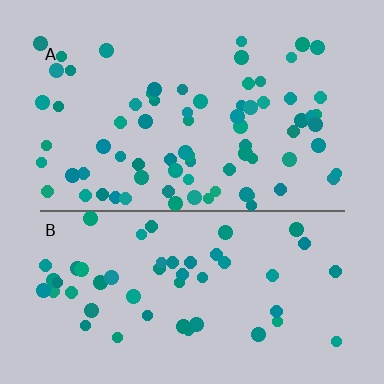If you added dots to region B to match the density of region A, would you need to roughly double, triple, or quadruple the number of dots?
Approximately double.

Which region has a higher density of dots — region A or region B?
A (the top).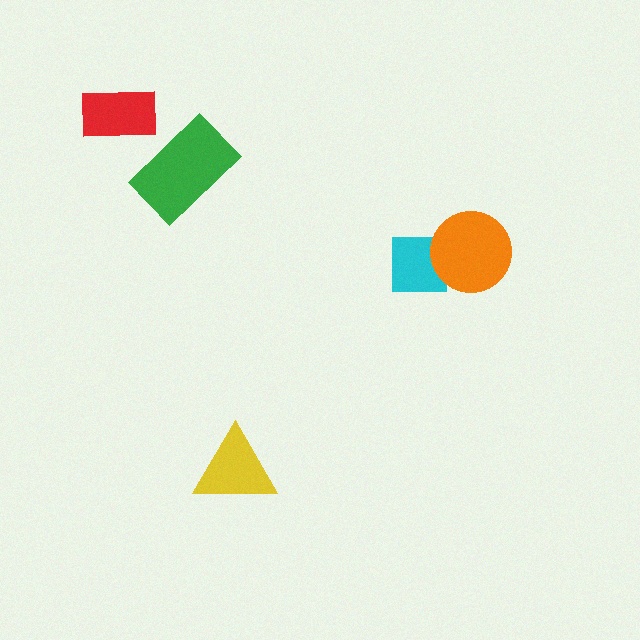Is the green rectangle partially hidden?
No, no other shape covers it.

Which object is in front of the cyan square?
The orange circle is in front of the cyan square.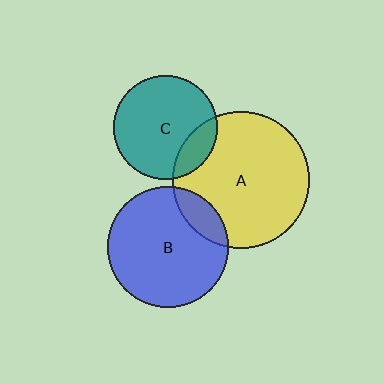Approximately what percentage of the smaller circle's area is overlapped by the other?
Approximately 20%.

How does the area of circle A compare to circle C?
Approximately 1.7 times.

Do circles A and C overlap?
Yes.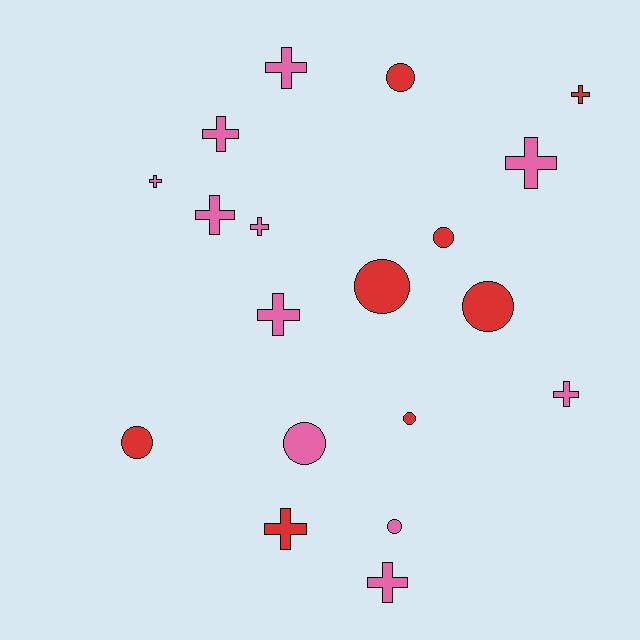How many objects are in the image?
There are 19 objects.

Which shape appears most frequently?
Cross, with 11 objects.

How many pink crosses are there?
There are 9 pink crosses.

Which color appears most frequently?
Pink, with 11 objects.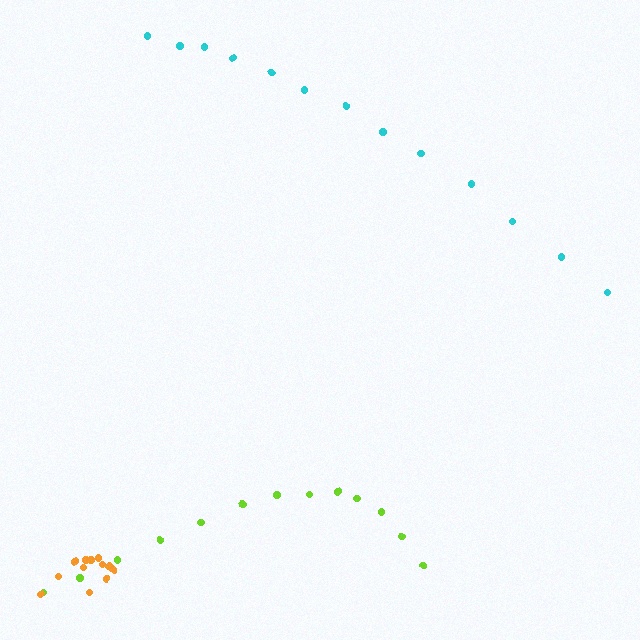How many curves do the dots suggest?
There are 3 distinct paths.